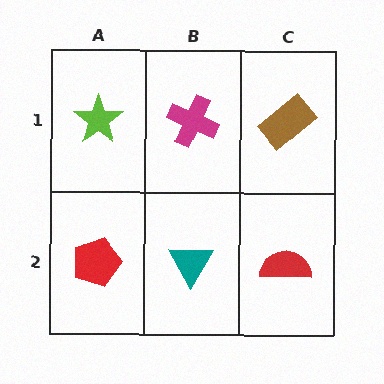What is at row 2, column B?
A teal triangle.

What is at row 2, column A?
A red pentagon.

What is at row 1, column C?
A brown rectangle.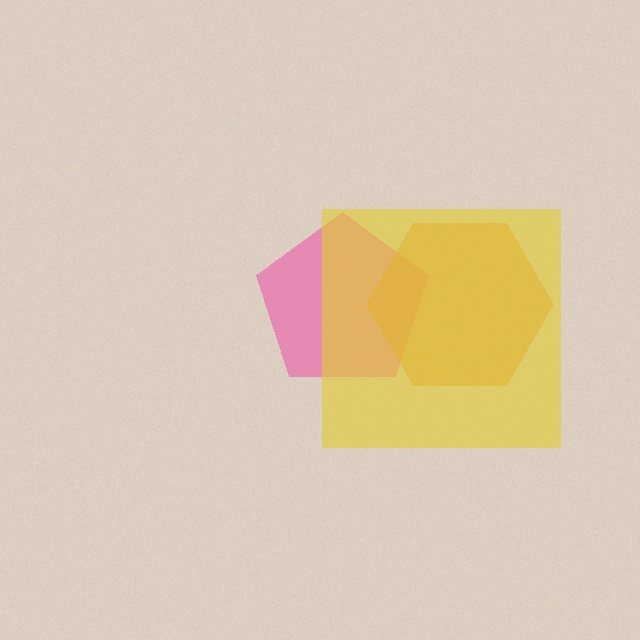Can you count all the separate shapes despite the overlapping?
Yes, there are 3 separate shapes.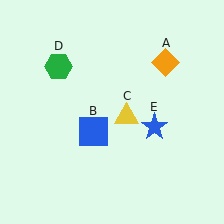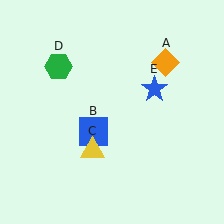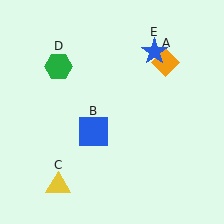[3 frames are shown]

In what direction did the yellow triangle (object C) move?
The yellow triangle (object C) moved down and to the left.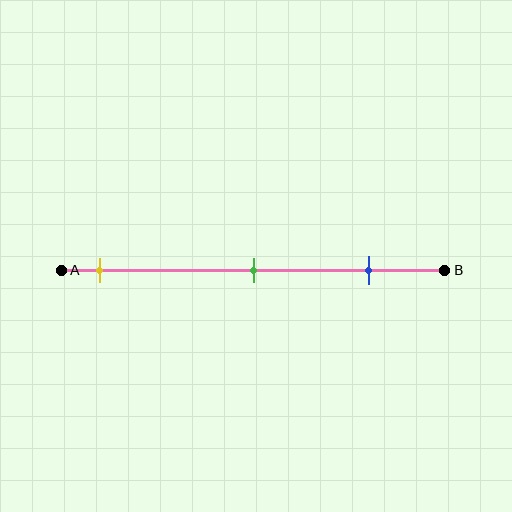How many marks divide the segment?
There are 3 marks dividing the segment.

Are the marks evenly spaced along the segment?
Yes, the marks are approximately evenly spaced.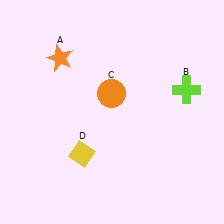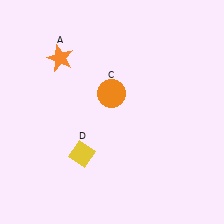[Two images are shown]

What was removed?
The lime cross (B) was removed in Image 2.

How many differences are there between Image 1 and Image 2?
There is 1 difference between the two images.